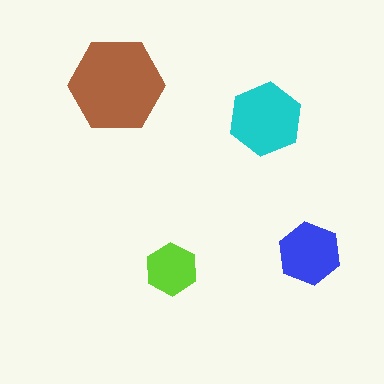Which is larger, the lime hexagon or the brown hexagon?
The brown one.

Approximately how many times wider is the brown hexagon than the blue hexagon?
About 1.5 times wider.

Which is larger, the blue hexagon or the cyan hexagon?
The cyan one.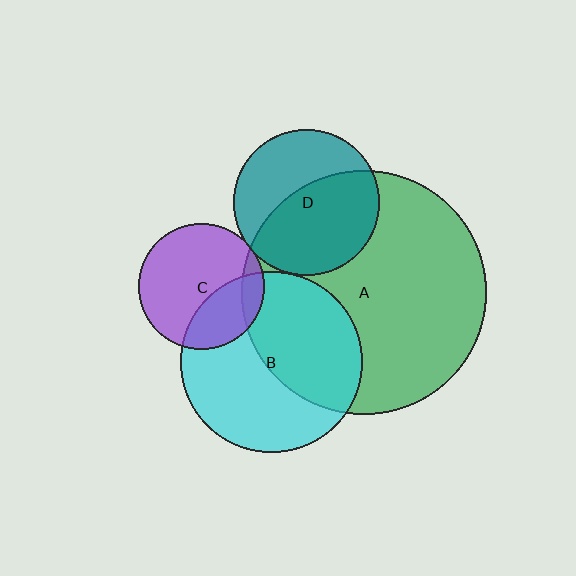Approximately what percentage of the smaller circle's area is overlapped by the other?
Approximately 55%.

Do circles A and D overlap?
Yes.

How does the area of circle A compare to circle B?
Approximately 1.8 times.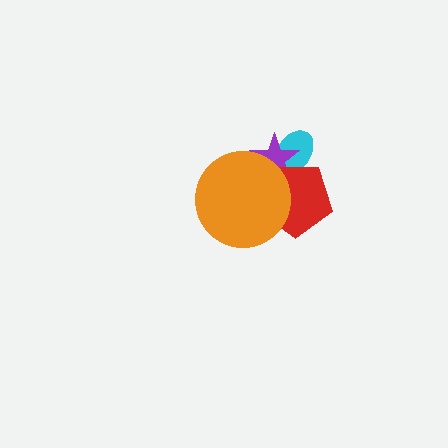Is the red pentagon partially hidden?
Yes, it is partially covered by another shape.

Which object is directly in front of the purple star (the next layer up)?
The red pentagon is directly in front of the purple star.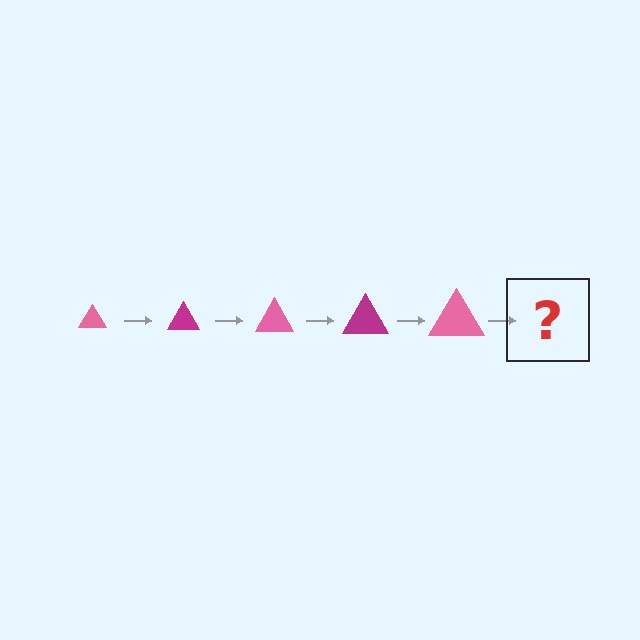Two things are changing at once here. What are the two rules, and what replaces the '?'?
The two rules are that the triangle grows larger each step and the color cycles through pink and magenta. The '?' should be a magenta triangle, larger than the previous one.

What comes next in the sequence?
The next element should be a magenta triangle, larger than the previous one.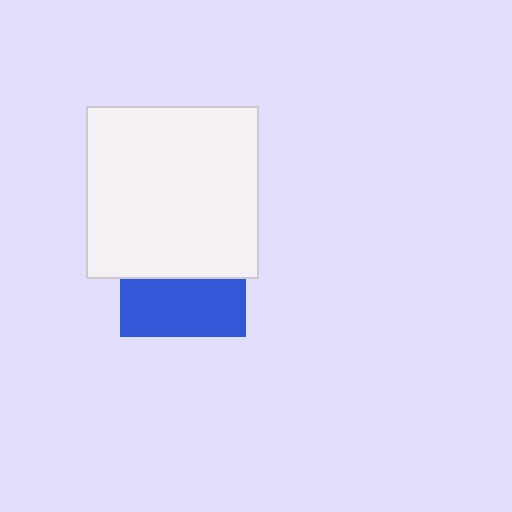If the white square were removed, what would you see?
You would see the complete blue square.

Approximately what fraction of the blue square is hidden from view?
Roughly 54% of the blue square is hidden behind the white square.